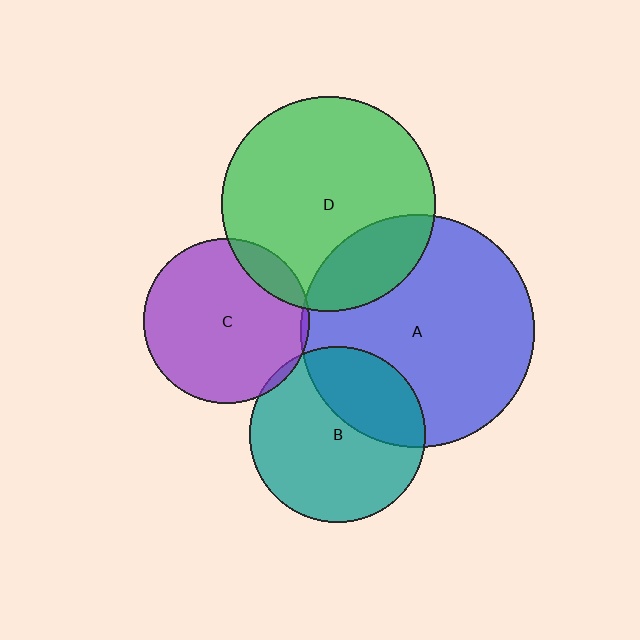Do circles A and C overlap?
Yes.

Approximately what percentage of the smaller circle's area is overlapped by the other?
Approximately 5%.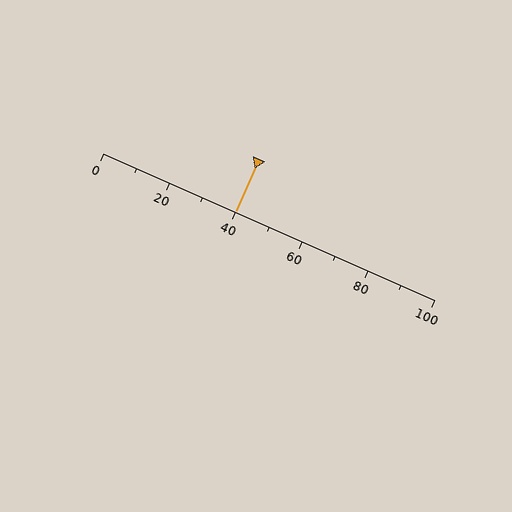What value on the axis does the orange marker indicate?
The marker indicates approximately 40.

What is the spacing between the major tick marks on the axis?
The major ticks are spaced 20 apart.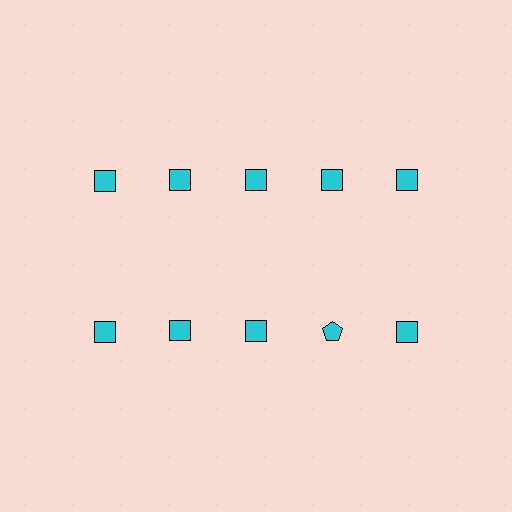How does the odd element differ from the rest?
It has a different shape: pentagon instead of square.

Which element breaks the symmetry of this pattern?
The cyan pentagon in the second row, second from right column breaks the symmetry. All other shapes are cyan squares.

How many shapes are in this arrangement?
There are 10 shapes arranged in a grid pattern.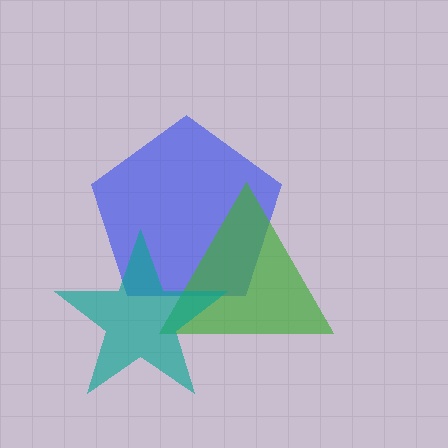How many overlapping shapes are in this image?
There are 3 overlapping shapes in the image.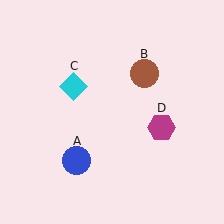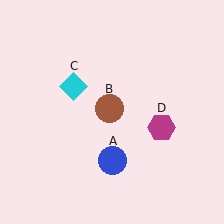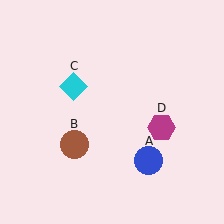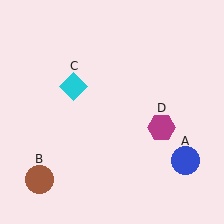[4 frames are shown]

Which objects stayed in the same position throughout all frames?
Cyan diamond (object C) and magenta hexagon (object D) remained stationary.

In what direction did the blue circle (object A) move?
The blue circle (object A) moved right.